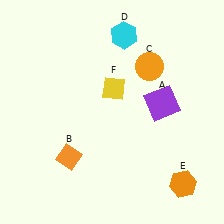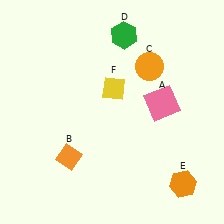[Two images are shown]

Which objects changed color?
A changed from purple to pink. D changed from cyan to green.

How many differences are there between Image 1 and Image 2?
There are 2 differences between the two images.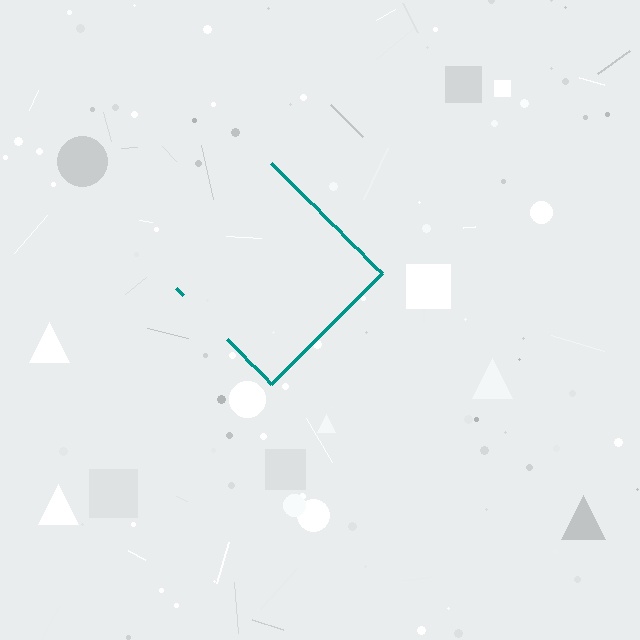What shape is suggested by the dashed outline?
The dashed outline suggests a diamond.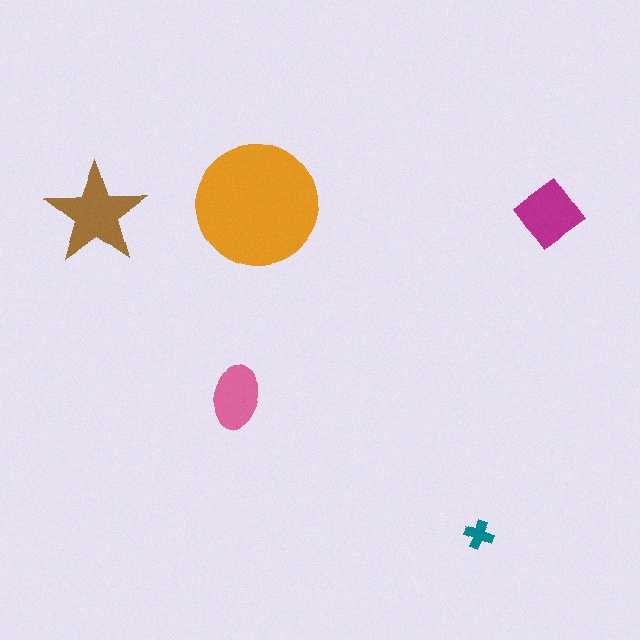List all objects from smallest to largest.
The teal cross, the pink ellipse, the magenta diamond, the brown star, the orange circle.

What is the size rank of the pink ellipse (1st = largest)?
4th.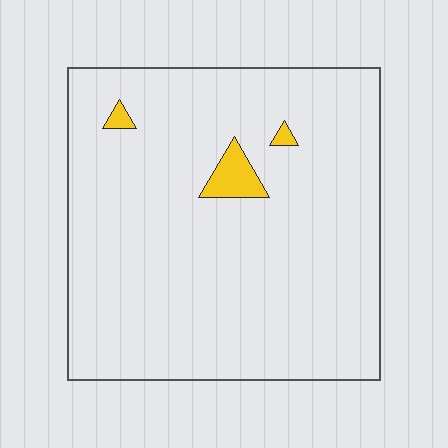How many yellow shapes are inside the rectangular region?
3.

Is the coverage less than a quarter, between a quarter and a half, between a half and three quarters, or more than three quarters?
Less than a quarter.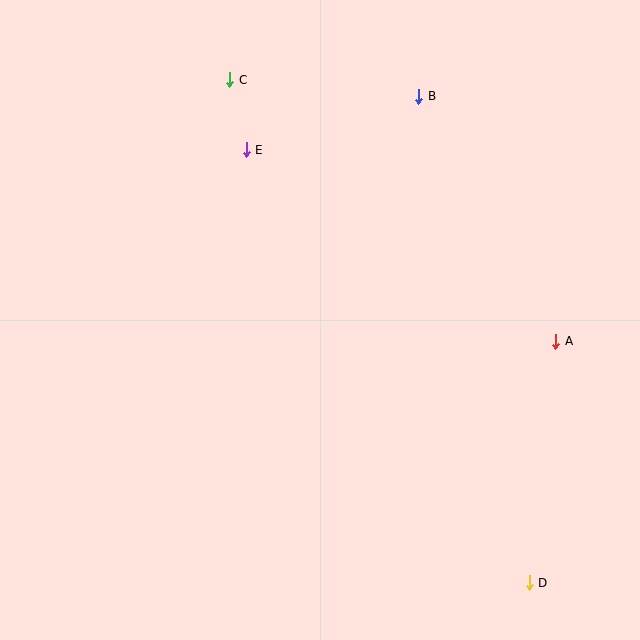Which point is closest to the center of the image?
Point E at (246, 150) is closest to the center.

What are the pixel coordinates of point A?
Point A is at (556, 341).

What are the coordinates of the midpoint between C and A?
The midpoint between C and A is at (393, 211).